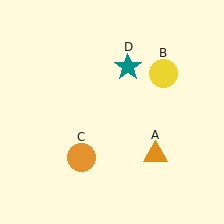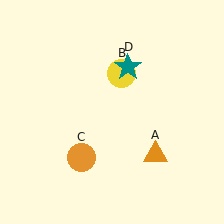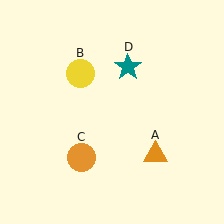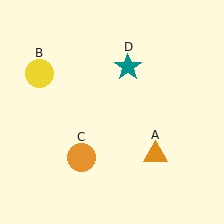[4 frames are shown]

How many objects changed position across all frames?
1 object changed position: yellow circle (object B).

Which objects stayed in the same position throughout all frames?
Orange triangle (object A) and orange circle (object C) and teal star (object D) remained stationary.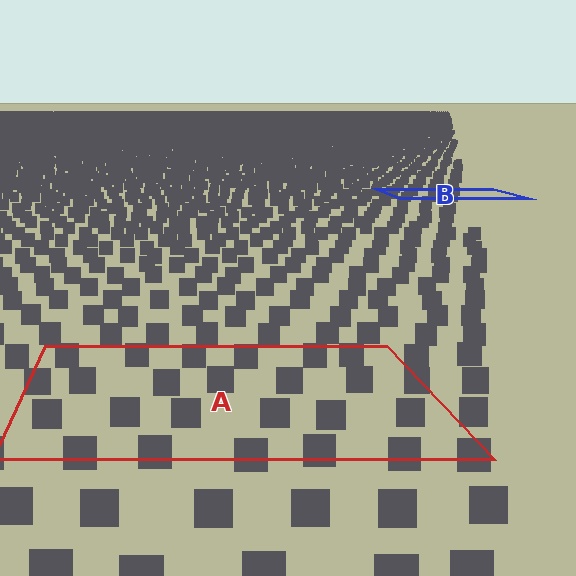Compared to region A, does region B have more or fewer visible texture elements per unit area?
Region B has more texture elements per unit area — they are packed more densely because it is farther away.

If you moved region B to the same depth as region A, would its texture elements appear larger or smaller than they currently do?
They would appear larger. At a closer depth, the same texture elements are projected at a bigger on-screen size.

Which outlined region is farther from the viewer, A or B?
Region B is farther from the viewer — the texture elements inside it appear smaller and more densely packed.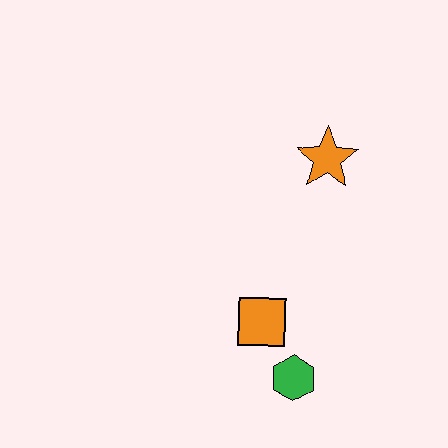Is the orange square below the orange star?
Yes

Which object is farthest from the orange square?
The orange star is farthest from the orange square.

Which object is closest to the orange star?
The orange square is closest to the orange star.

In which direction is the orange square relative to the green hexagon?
The orange square is above the green hexagon.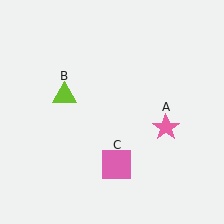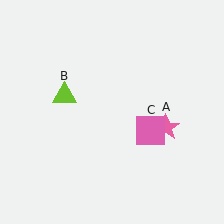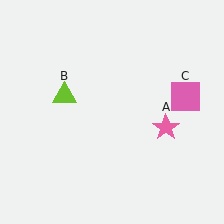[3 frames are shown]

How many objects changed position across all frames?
1 object changed position: pink square (object C).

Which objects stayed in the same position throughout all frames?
Pink star (object A) and lime triangle (object B) remained stationary.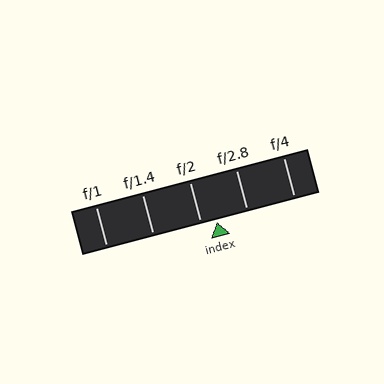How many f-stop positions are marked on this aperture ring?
There are 5 f-stop positions marked.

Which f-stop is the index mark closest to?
The index mark is closest to f/2.